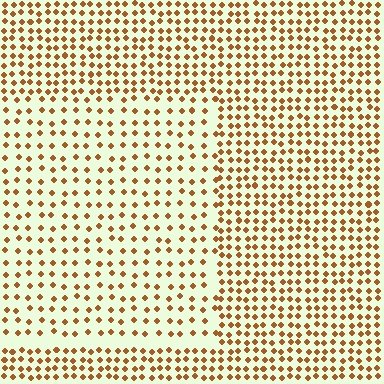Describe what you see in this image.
The image contains small brown elements arranged at two different densities. A rectangle-shaped region is visible where the elements are less densely packed than the surrounding area.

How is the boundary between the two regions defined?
The boundary is defined by a change in element density (approximately 1.8x ratio). All elements are the same color, size, and shape.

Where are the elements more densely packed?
The elements are more densely packed outside the rectangle boundary.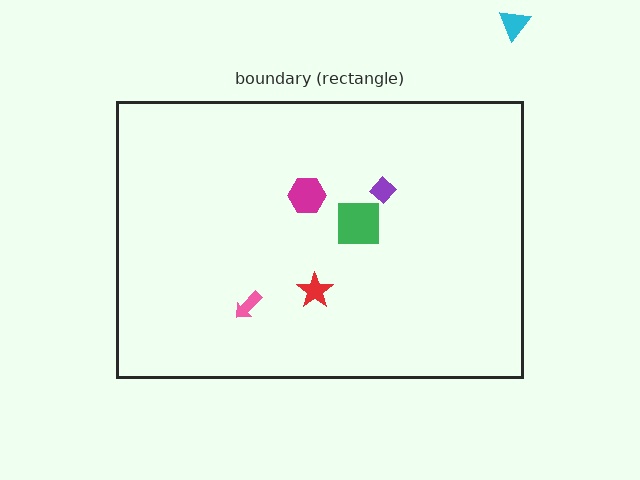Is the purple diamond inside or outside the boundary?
Inside.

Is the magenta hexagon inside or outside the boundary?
Inside.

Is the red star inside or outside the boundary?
Inside.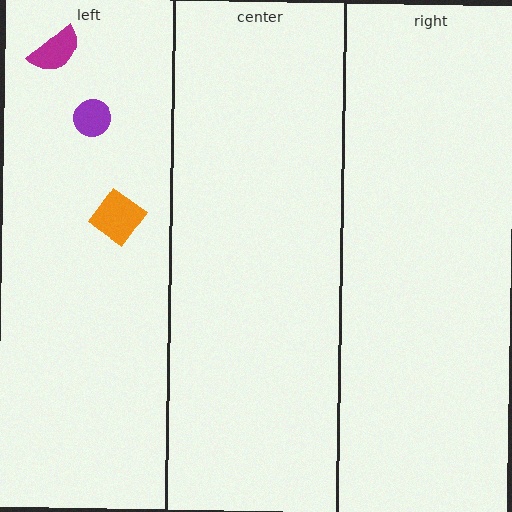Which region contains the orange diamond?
The left region.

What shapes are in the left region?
The magenta semicircle, the purple circle, the orange diamond.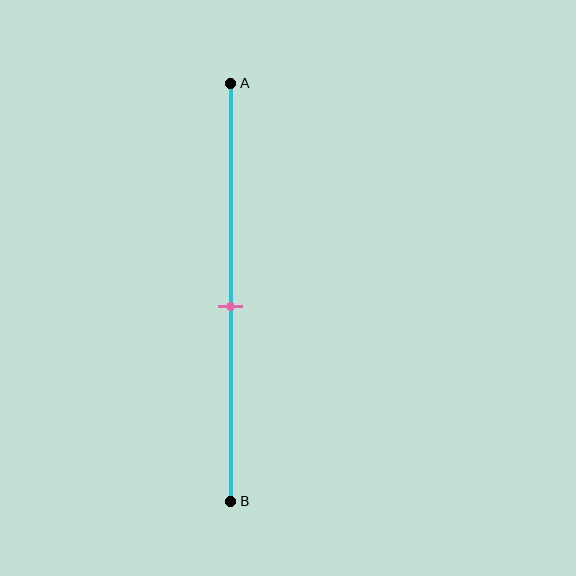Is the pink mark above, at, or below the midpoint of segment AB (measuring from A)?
The pink mark is below the midpoint of segment AB.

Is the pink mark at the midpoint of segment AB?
No, the mark is at about 55% from A, not at the 50% midpoint.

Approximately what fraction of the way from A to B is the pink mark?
The pink mark is approximately 55% of the way from A to B.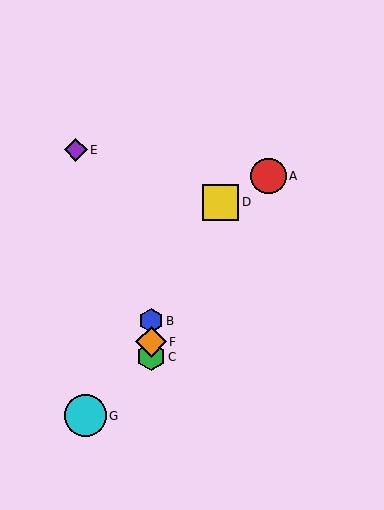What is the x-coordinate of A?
Object A is at x≈268.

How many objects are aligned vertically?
3 objects (B, C, F) are aligned vertically.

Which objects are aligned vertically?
Objects B, C, F are aligned vertically.